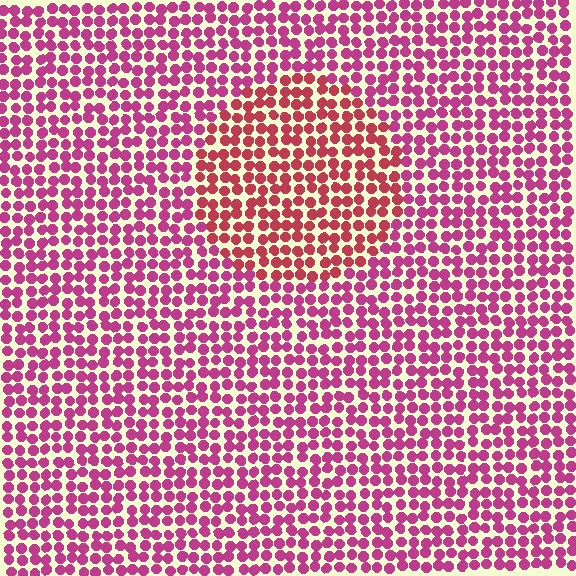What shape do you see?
I see a circle.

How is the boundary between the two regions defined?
The boundary is defined purely by a slight shift in hue (about 28 degrees). Spacing, size, and orientation are identical on both sides.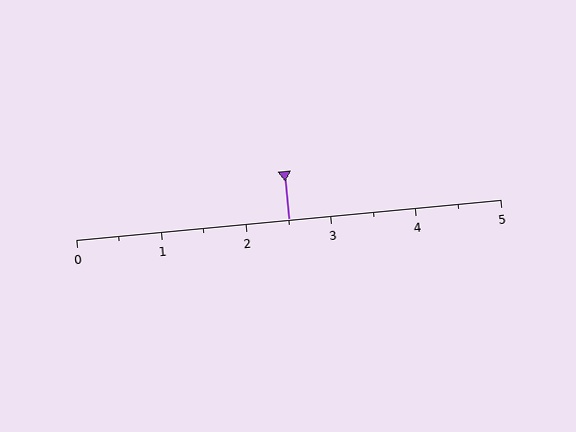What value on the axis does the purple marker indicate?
The marker indicates approximately 2.5.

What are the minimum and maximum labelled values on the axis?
The axis runs from 0 to 5.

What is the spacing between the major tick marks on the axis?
The major ticks are spaced 1 apart.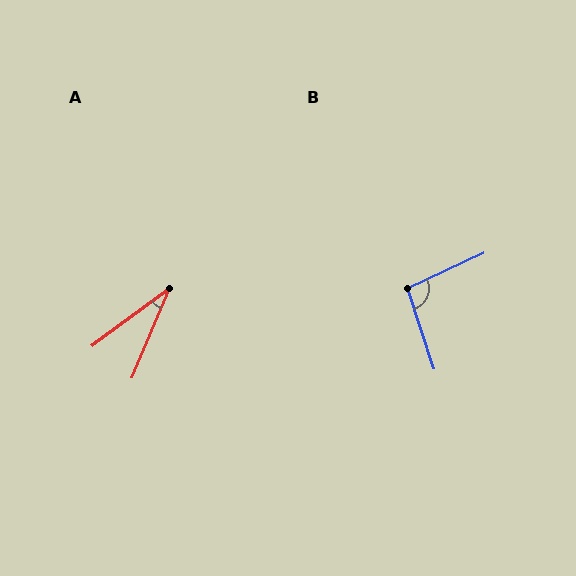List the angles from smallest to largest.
A (31°), B (97°).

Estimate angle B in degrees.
Approximately 97 degrees.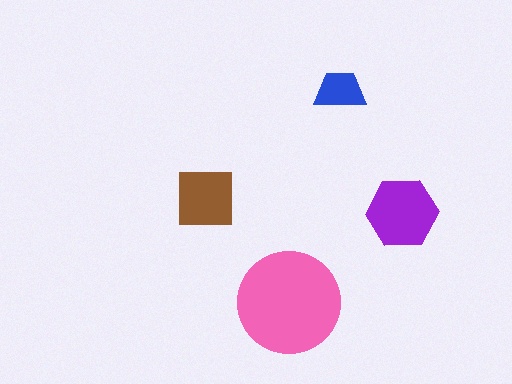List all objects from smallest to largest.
The blue trapezoid, the brown square, the purple hexagon, the pink circle.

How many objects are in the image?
There are 4 objects in the image.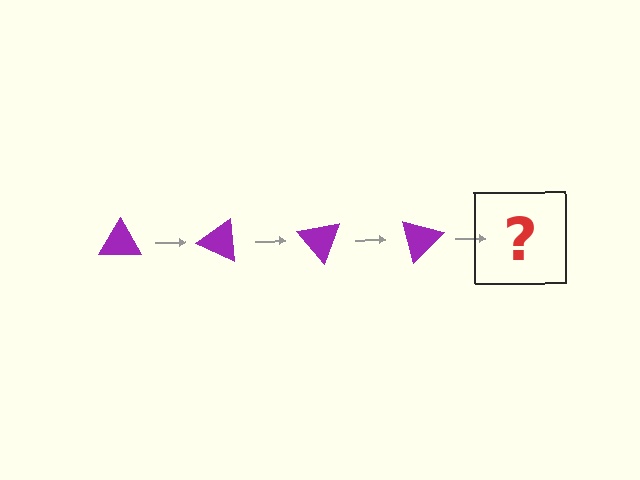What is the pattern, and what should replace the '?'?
The pattern is that the triangle rotates 25 degrees each step. The '?' should be a purple triangle rotated 100 degrees.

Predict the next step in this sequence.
The next step is a purple triangle rotated 100 degrees.